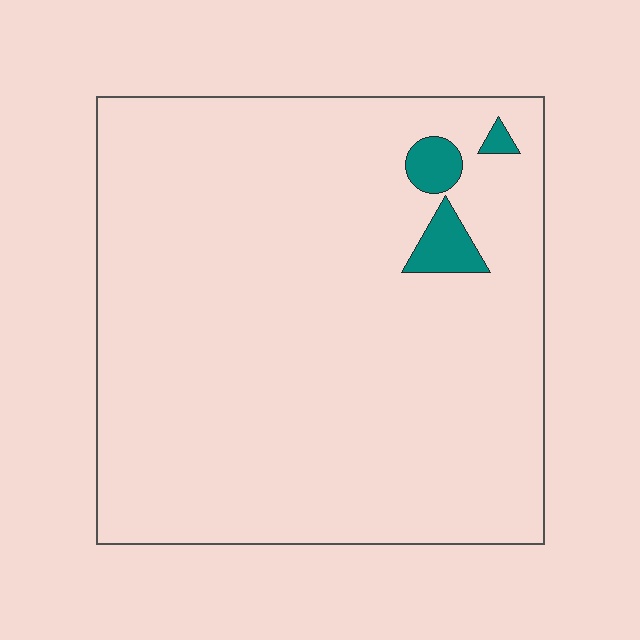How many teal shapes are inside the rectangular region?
3.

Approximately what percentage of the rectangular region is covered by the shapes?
Approximately 5%.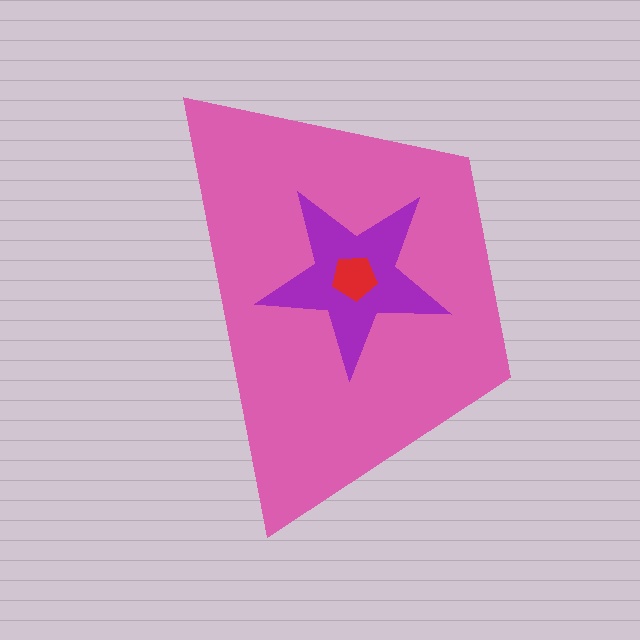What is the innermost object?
The red pentagon.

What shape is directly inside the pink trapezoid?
The purple star.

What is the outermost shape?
The pink trapezoid.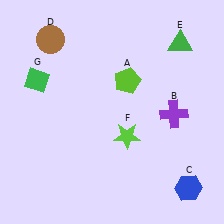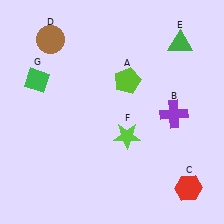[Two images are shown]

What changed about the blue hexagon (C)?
In Image 1, C is blue. In Image 2, it changed to red.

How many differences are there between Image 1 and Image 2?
There is 1 difference between the two images.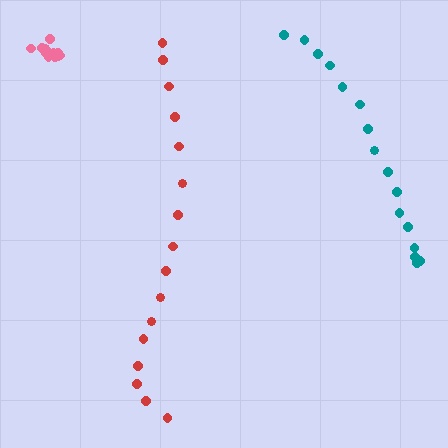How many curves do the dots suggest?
There are 3 distinct paths.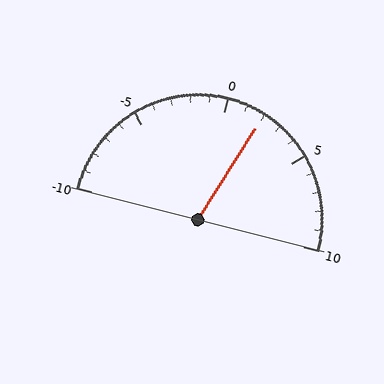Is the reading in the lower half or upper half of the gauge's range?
The reading is in the upper half of the range (-10 to 10).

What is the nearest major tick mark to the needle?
The nearest major tick mark is 0.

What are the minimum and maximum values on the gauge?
The gauge ranges from -10 to 10.